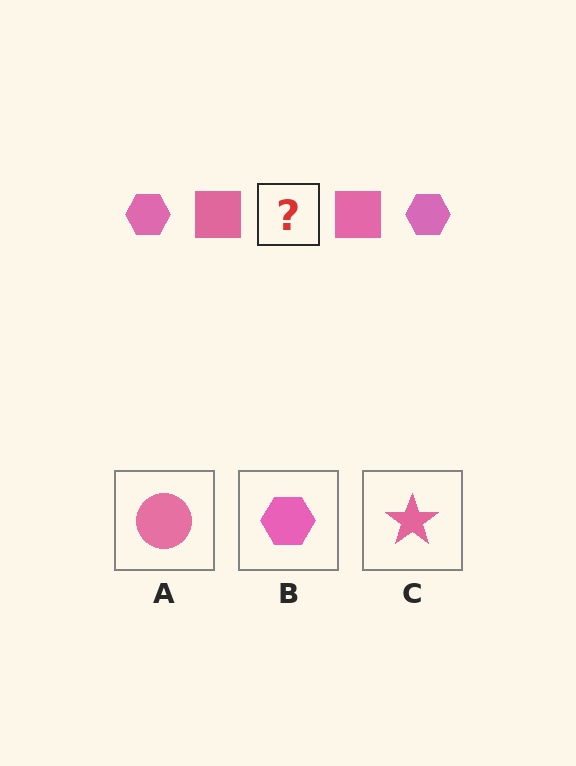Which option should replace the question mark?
Option B.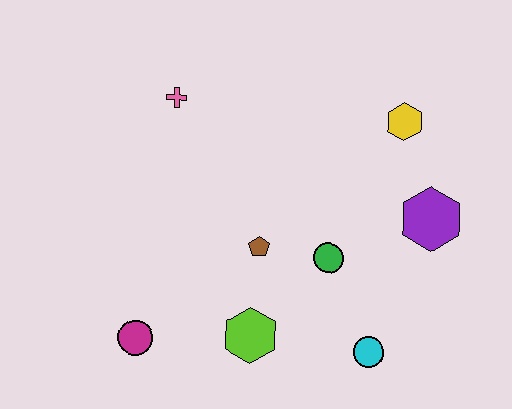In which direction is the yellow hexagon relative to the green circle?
The yellow hexagon is above the green circle.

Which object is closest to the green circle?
The brown pentagon is closest to the green circle.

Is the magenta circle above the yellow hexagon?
No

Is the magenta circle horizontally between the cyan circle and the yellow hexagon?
No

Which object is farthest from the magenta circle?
The yellow hexagon is farthest from the magenta circle.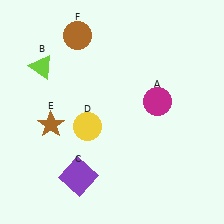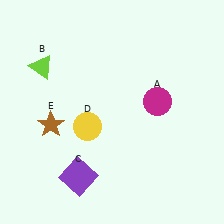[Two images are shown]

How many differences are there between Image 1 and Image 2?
There is 1 difference between the two images.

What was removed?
The brown circle (F) was removed in Image 2.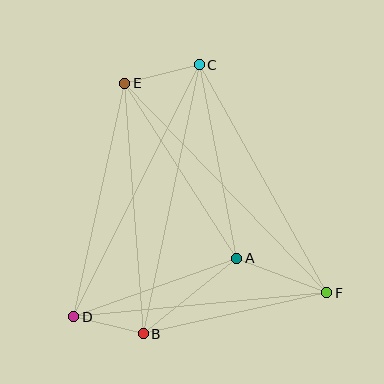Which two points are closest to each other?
Points B and D are closest to each other.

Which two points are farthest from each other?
Points E and F are farthest from each other.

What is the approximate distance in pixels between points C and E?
The distance between C and E is approximately 77 pixels.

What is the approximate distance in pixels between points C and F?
The distance between C and F is approximately 261 pixels.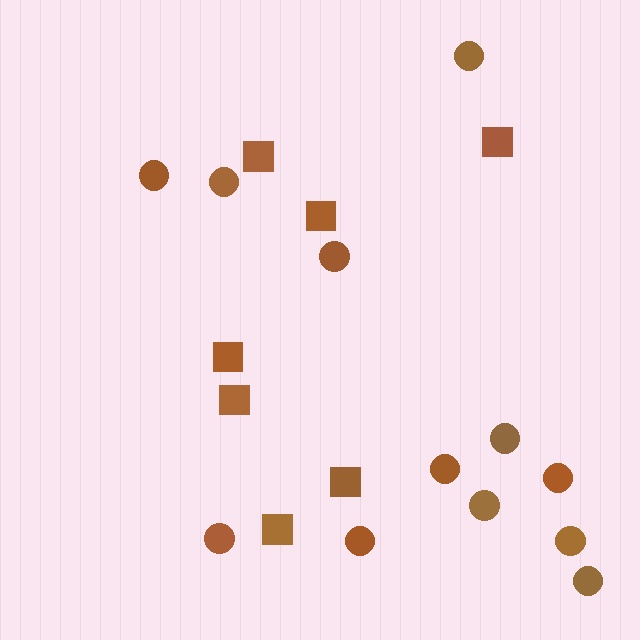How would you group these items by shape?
There are 2 groups: one group of circles (12) and one group of squares (7).